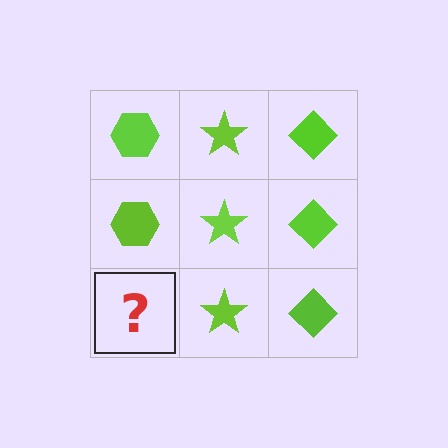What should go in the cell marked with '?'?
The missing cell should contain a lime hexagon.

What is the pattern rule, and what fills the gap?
The rule is that each column has a consistent shape. The gap should be filled with a lime hexagon.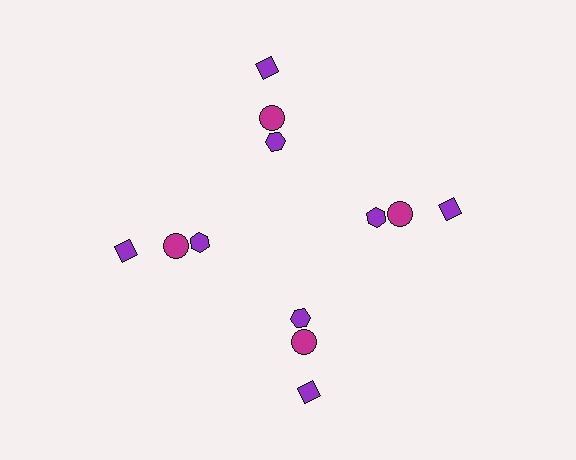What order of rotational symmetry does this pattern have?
This pattern has 4-fold rotational symmetry.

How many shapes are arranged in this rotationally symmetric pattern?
There are 12 shapes, arranged in 4 groups of 3.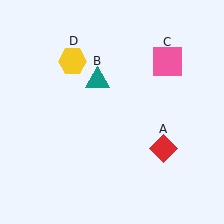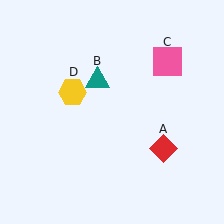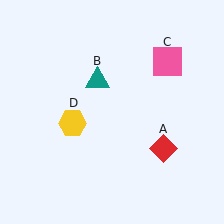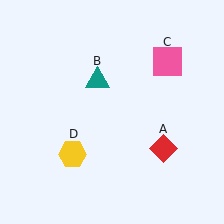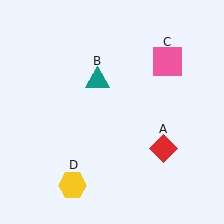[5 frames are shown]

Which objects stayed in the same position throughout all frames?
Red diamond (object A) and teal triangle (object B) and pink square (object C) remained stationary.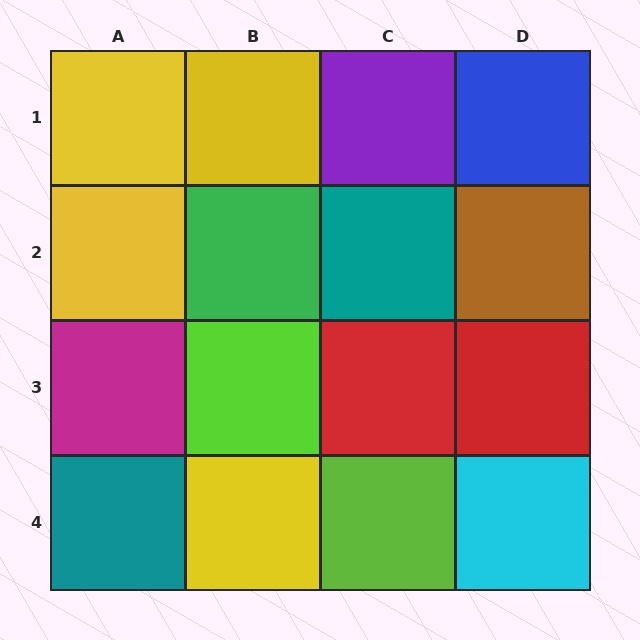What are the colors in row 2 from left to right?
Yellow, green, teal, brown.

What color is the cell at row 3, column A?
Magenta.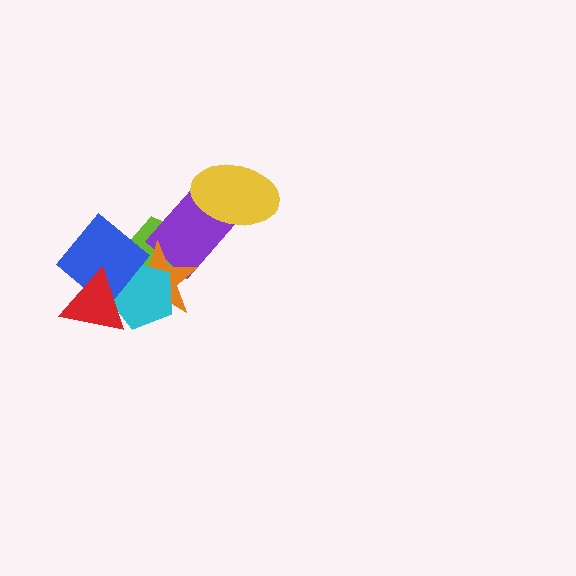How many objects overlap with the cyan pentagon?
4 objects overlap with the cyan pentagon.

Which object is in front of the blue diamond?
The red triangle is in front of the blue diamond.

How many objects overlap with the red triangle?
3 objects overlap with the red triangle.